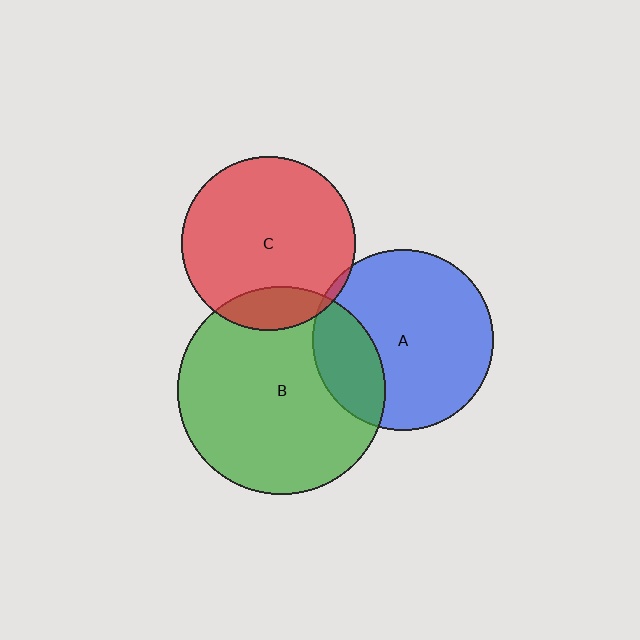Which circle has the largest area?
Circle B (green).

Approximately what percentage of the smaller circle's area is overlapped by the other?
Approximately 5%.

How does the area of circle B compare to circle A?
Approximately 1.3 times.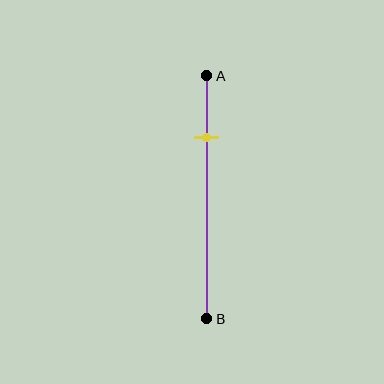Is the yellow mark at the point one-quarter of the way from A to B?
Yes, the mark is approximately at the one-quarter point.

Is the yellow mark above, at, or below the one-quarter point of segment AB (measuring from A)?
The yellow mark is approximately at the one-quarter point of segment AB.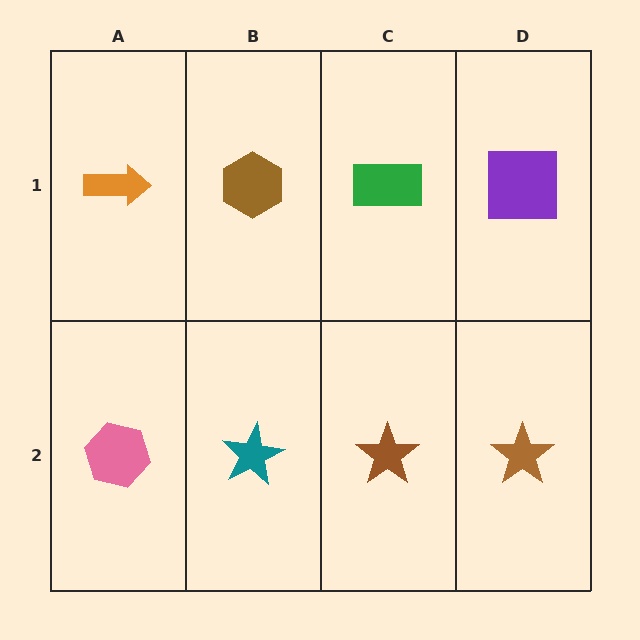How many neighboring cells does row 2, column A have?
2.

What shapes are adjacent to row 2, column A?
An orange arrow (row 1, column A), a teal star (row 2, column B).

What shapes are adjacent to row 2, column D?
A purple square (row 1, column D), a brown star (row 2, column C).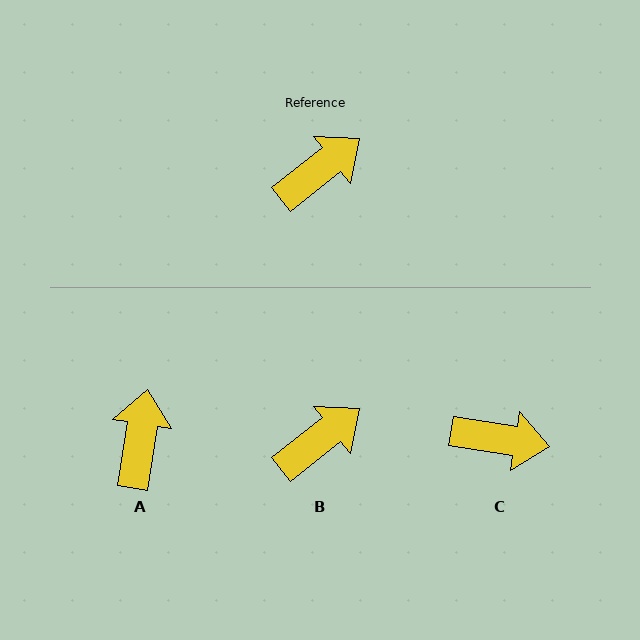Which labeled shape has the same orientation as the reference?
B.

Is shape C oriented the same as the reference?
No, it is off by about 47 degrees.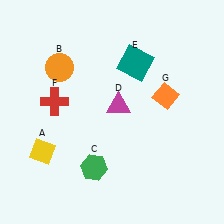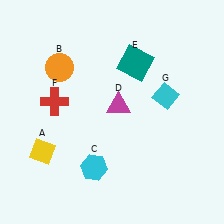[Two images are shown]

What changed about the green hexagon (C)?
In Image 1, C is green. In Image 2, it changed to cyan.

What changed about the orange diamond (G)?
In Image 1, G is orange. In Image 2, it changed to cyan.